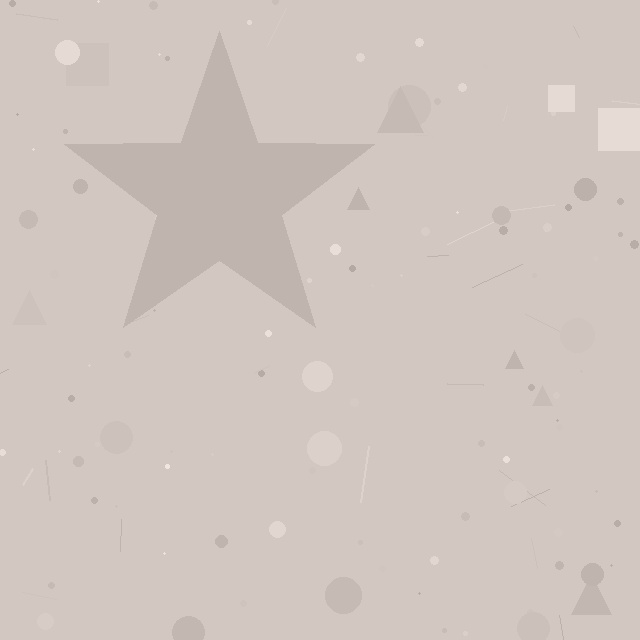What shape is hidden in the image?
A star is hidden in the image.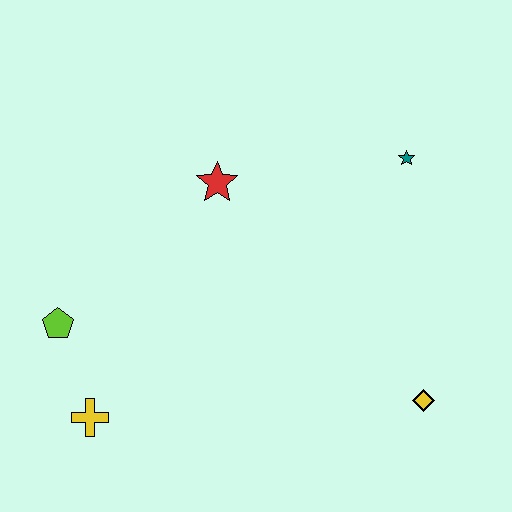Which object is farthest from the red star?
The yellow diamond is farthest from the red star.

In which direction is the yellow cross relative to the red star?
The yellow cross is below the red star.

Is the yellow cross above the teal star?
No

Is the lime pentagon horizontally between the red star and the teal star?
No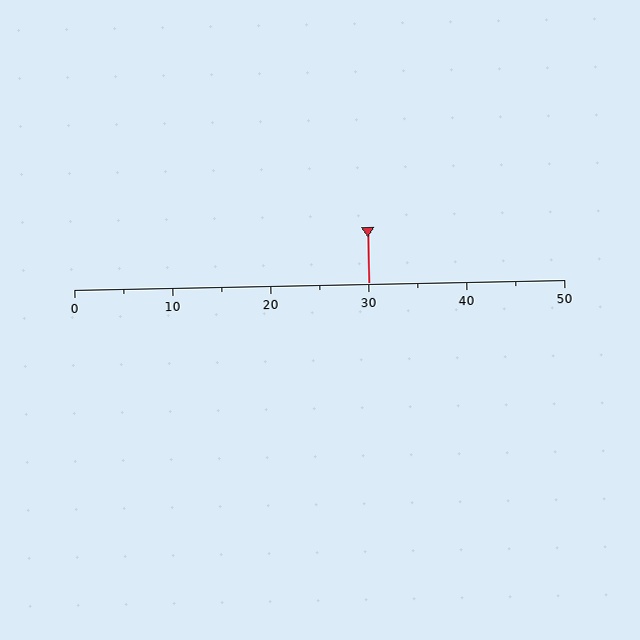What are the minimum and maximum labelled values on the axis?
The axis runs from 0 to 50.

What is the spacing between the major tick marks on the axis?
The major ticks are spaced 10 apart.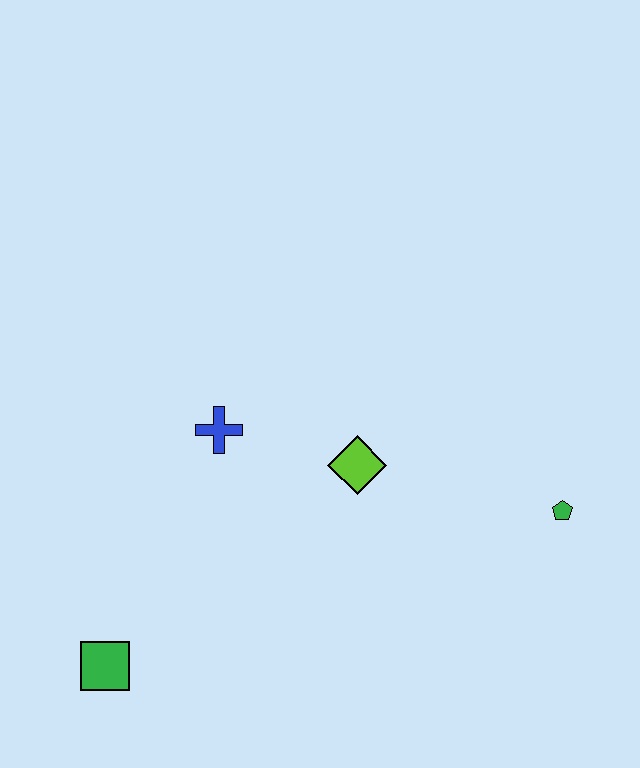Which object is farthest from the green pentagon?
The green square is farthest from the green pentagon.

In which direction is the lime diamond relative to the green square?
The lime diamond is to the right of the green square.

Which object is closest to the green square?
The blue cross is closest to the green square.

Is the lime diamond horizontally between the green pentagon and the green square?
Yes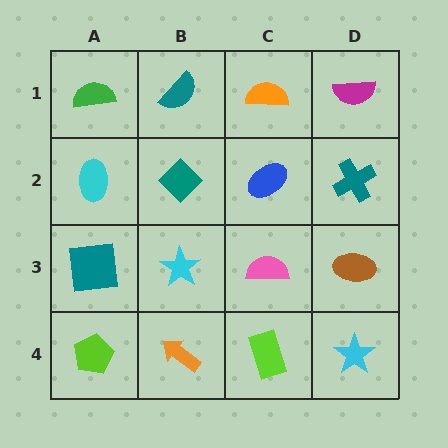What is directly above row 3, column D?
A teal cross.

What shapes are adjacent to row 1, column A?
A cyan ellipse (row 2, column A), a teal semicircle (row 1, column B).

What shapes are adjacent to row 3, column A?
A cyan ellipse (row 2, column A), a lime pentagon (row 4, column A), a cyan star (row 3, column B).